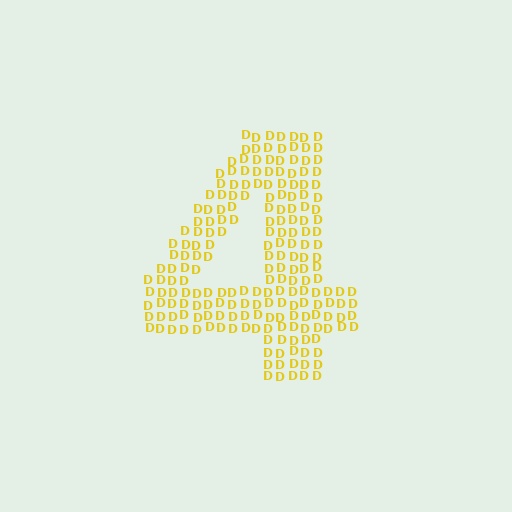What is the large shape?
The large shape is the digit 4.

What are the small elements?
The small elements are letter D's.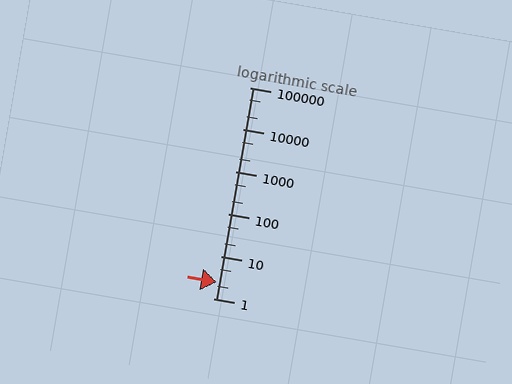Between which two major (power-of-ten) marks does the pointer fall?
The pointer is between 1 and 10.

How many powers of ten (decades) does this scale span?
The scale spans 5 decades, from 1 to 100000.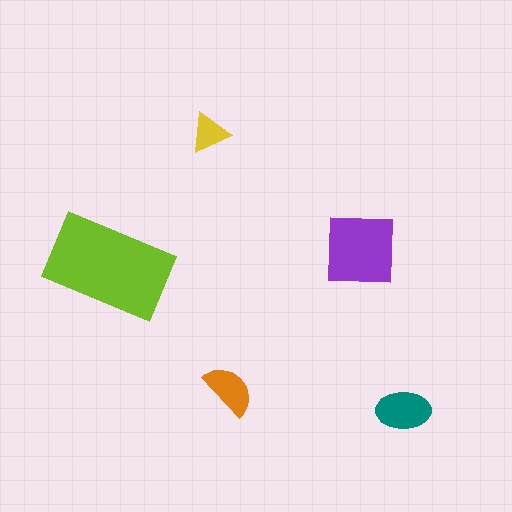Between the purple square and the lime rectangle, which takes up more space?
The lime rectangle.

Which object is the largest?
The lime rectangle.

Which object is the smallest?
The yellow triangle.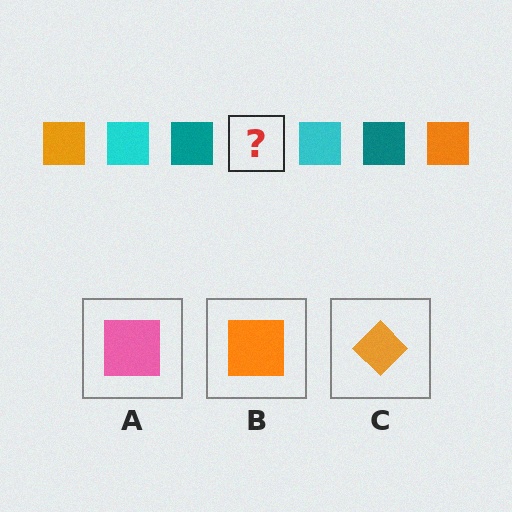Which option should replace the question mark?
Option B.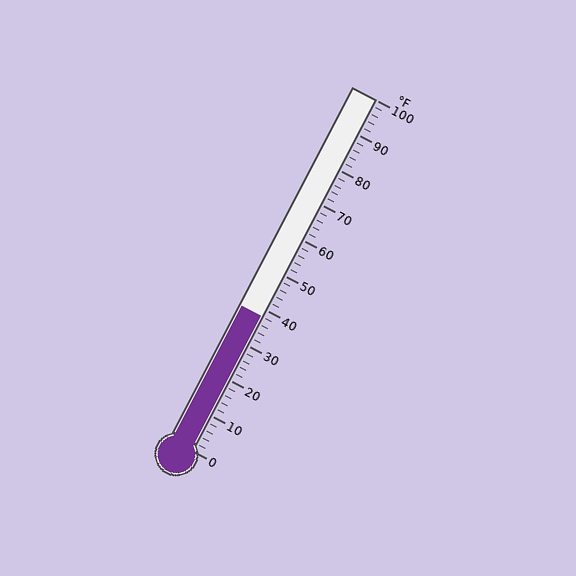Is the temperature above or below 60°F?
The temperature is below 60°F.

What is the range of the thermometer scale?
The thermometer scale ranges from 0°F to 100°F.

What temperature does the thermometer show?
The thermometer shows approximately 38°F.